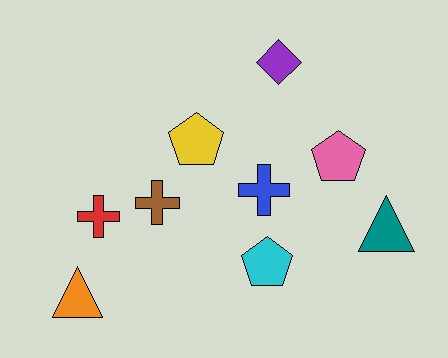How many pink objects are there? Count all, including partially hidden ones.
There is 1 pink object.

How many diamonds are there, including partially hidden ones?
There is 1 diamond.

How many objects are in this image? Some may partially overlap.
There are 9 objects.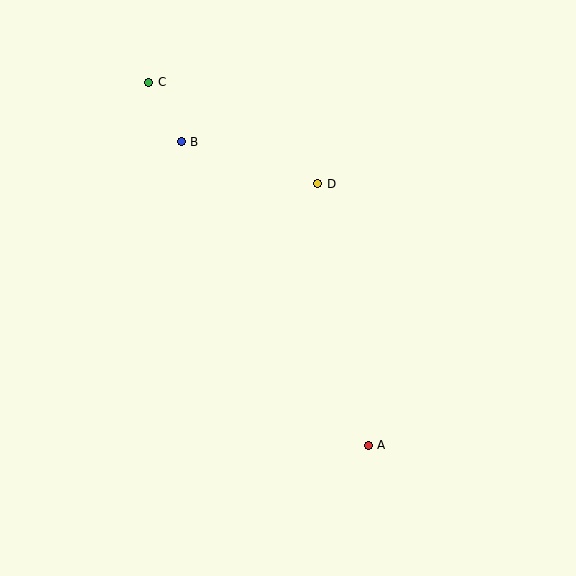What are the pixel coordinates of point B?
Point B is at (181, 142).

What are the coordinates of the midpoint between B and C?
The midpoint between B and C is at (165, 112).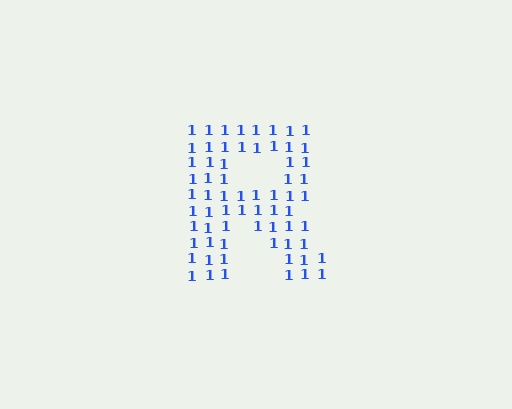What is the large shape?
The large shape is the letter R.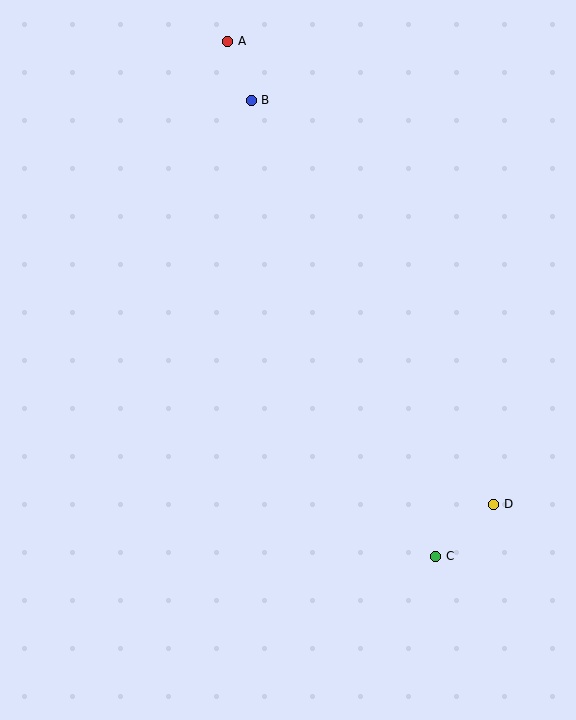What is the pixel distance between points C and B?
The distance between C and B is 492 pixels.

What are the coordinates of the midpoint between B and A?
The midpoint between B and A is at (239, 71).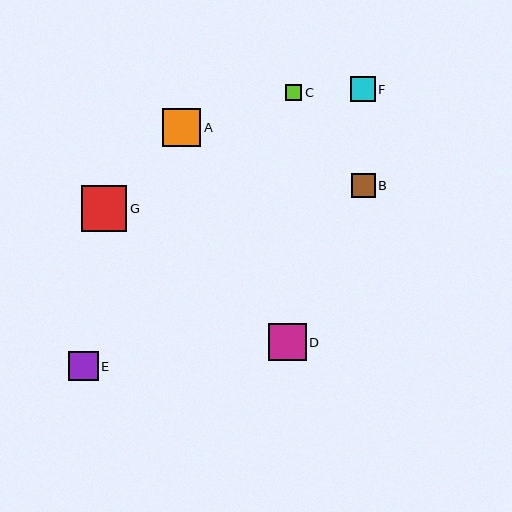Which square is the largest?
Square G is the largest with a size of approximately 46 pixels.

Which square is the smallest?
Square C is the smallest with a size of approximately 16 pixels.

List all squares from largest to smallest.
From largest to smallest: G, A, D, E, F, B, C.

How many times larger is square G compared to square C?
Square G is approximately 2.8 times the size of square C.